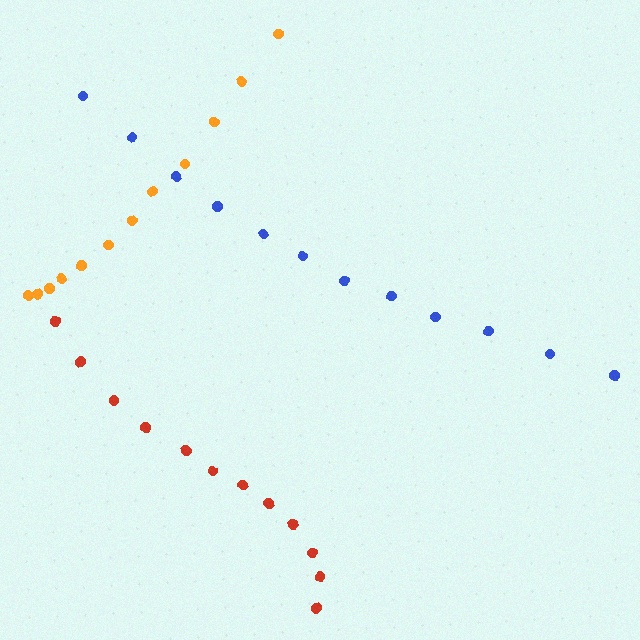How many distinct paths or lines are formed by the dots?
There are 3 distinct paths.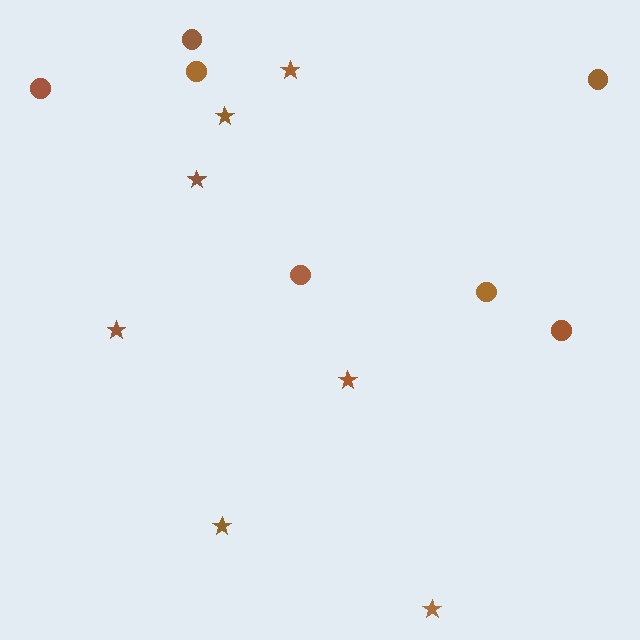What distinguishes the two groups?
There are 2 groups: one group of stars (7) and one group of circles (7).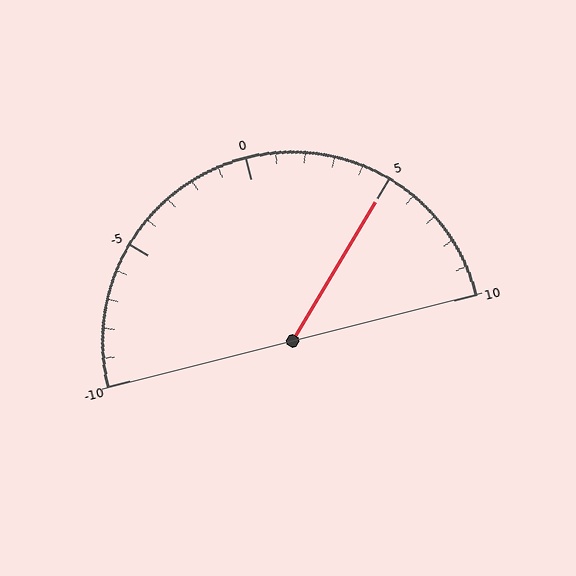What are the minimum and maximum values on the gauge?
The gauge ranges from -10 to 10.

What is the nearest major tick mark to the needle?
The nearest major tick mark is 5.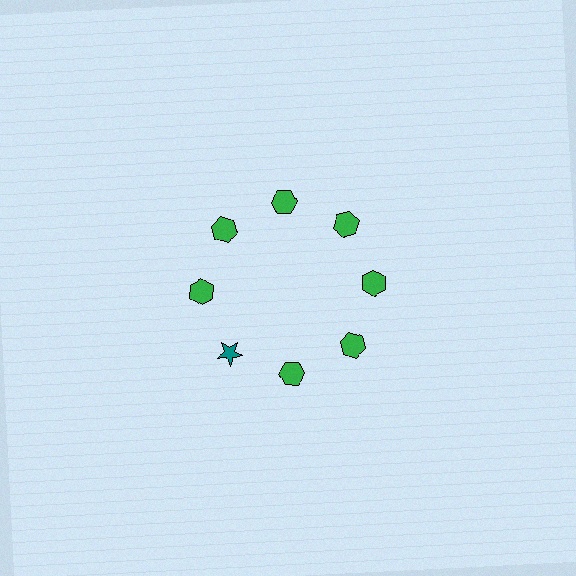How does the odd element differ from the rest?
It differs in both color (teal instead of green) and shape (star instead of hexagon).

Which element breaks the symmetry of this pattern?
The teal star at roughly the 8 o'clock position breaks the symmetry. All other shapes are green hexagons.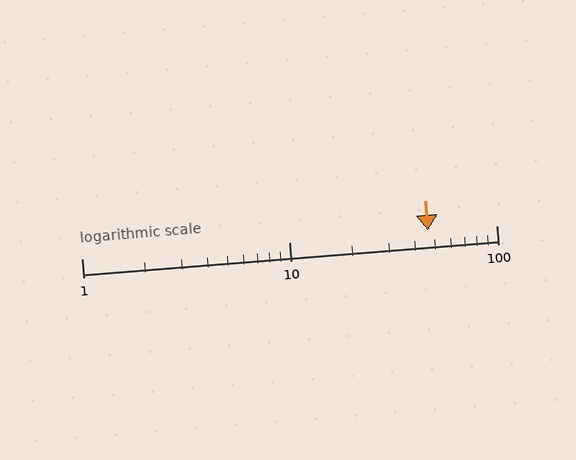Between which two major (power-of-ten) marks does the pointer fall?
The pointer is between 10 and 100.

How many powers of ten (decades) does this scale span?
The scale spans 2 decades, from 1 to 100.